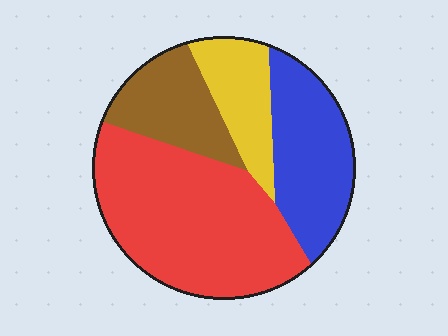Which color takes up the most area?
Red, at roughly 45%.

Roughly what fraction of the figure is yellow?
Yellow covers 14% of the figure.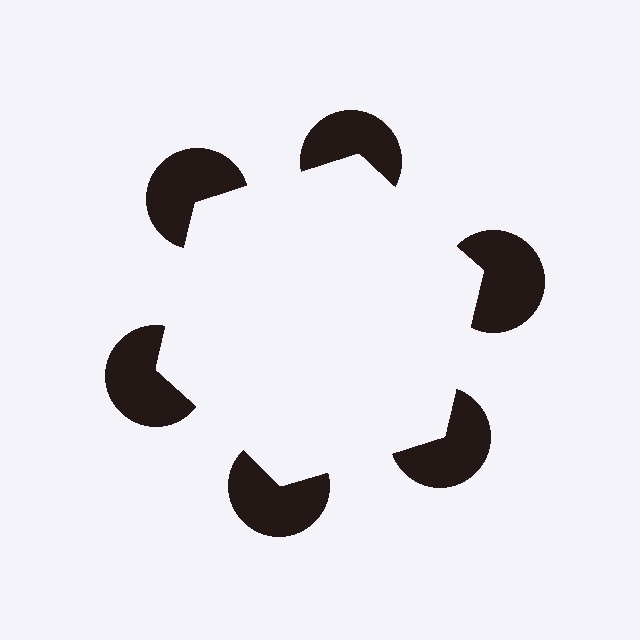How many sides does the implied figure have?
6 sides.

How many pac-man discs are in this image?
There are 6 — one at each vertex of the illusory hexagon.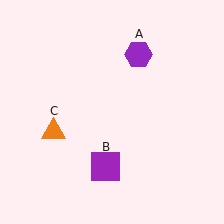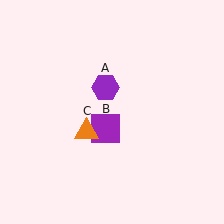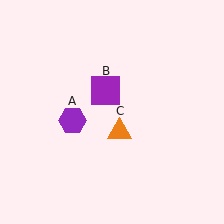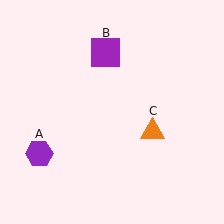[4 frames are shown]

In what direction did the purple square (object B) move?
The purple square (object B) moved up.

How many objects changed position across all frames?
3 objects changed position: purple hexagon (object A), purple square (object B), orange triangle (object C).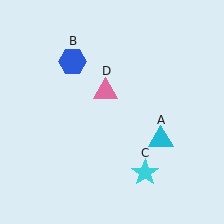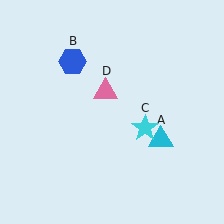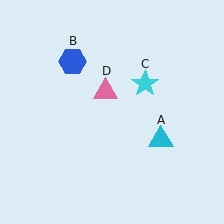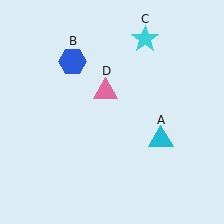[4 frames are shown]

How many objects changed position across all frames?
1 object changed position: cyan star (object C).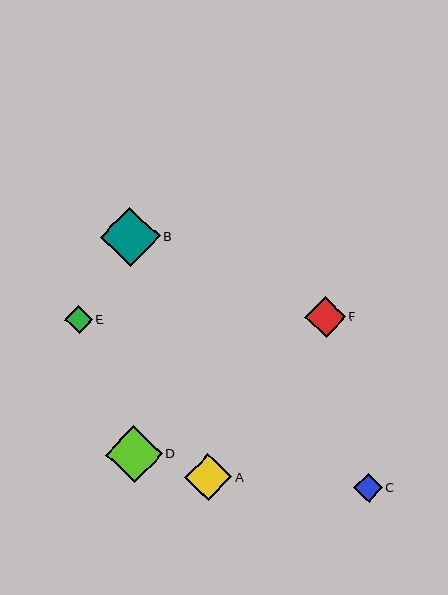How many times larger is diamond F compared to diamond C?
Diamond F is approximately 1.4 times the size of diamond C.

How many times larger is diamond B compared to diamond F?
Diamond B is approximately 1.5 times the size of diamond F.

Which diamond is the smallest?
Diamond E is the smallest with a size of approximately 27 pixels.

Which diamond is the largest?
Diamond B is the largest with a size of approximately 60 pixels.